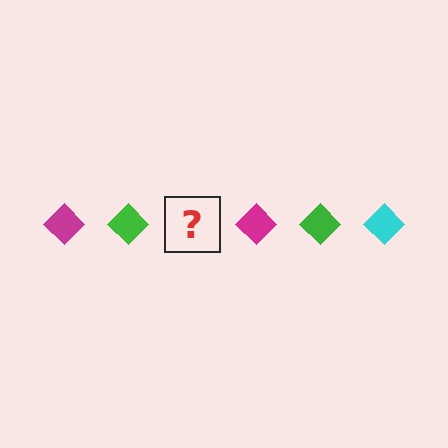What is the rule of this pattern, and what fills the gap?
The rule is that the pattern cycles through magenta, green, cyan diamonds. The gap should be filled with a cyan diamond.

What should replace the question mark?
The question mark should be replaced with a cyan diamond.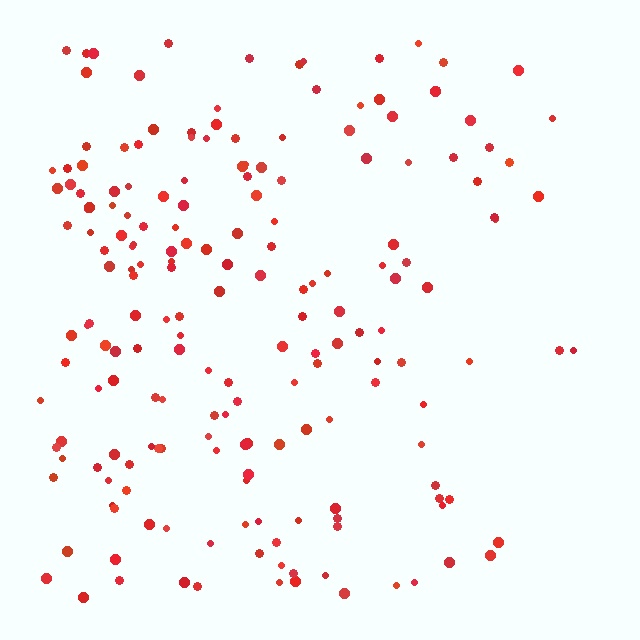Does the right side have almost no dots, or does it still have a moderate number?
Still a moderate number, just noticeably fewer than the left.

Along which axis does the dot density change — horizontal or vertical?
Horizontal.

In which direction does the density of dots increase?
From right to left, with the left side densest.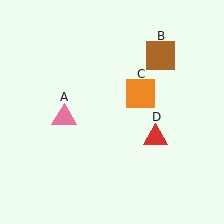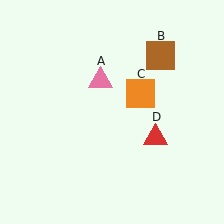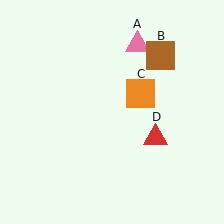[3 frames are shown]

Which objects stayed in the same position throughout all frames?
Brown square (object B) and orange square (object C) and red triangle (object D) remained stationary.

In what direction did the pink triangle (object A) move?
The pink triangle (object A) moved up and to the right.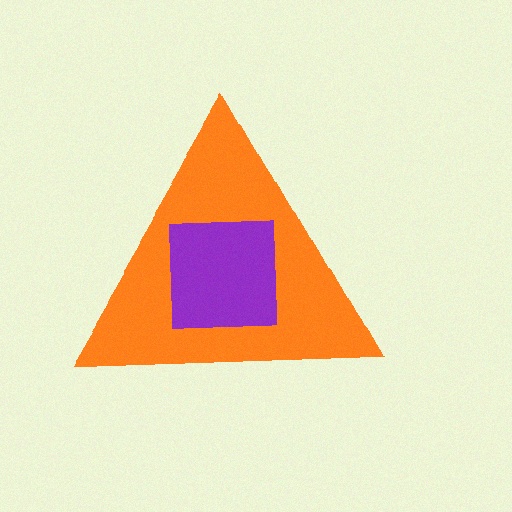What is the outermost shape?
The orange triangle.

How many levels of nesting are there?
2.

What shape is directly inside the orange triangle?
The purple square.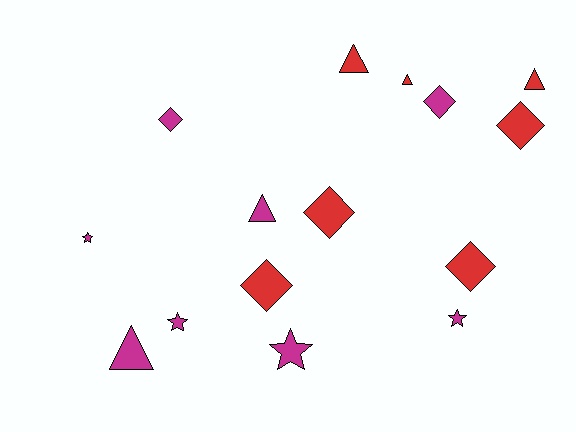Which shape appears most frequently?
Diamond, with 6 objects.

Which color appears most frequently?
Magenta, with 8 objects.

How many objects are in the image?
There are 15 objects.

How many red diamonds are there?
There are 4 red diamonds.